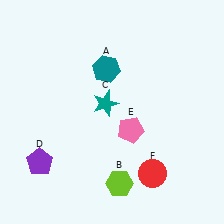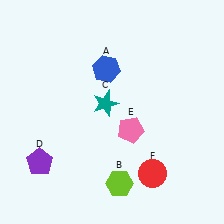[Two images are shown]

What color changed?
The hexagon (A) changed from teal in Image 1 to blue in Image 2.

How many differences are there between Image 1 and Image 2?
There is 1 difference between the two images.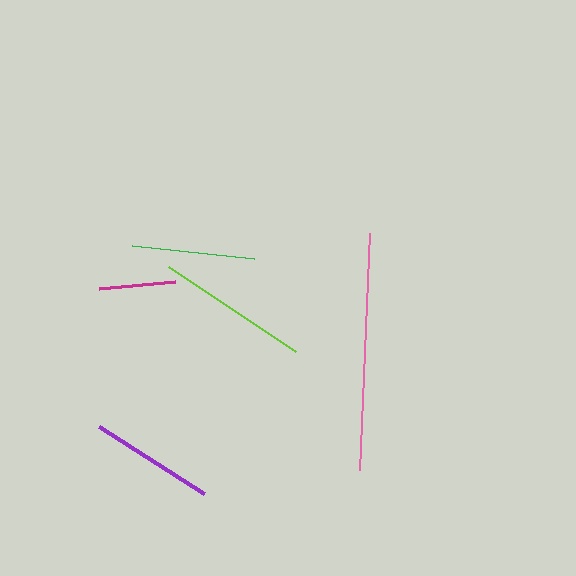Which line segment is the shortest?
The magenta line is the shortest at approximately 76 pixels.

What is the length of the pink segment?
The pink segment is approximately 238 pixels long.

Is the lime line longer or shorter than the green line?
The lime line is longer than the green line.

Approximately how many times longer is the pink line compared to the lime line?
The pink line is approximately 1.5 times the length of the lime line.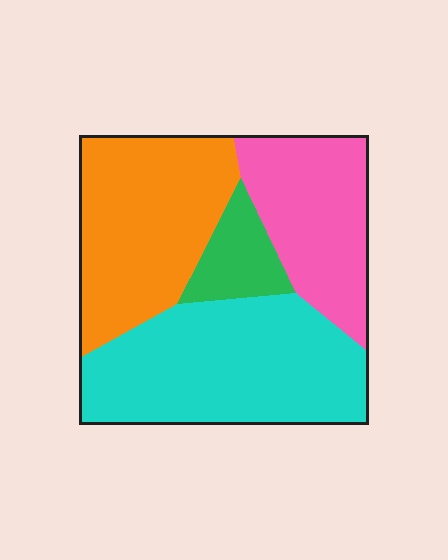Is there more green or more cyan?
Cyan.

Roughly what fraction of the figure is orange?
Orange covers around 30% of the figure.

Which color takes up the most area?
Cyan, at roughly 40%.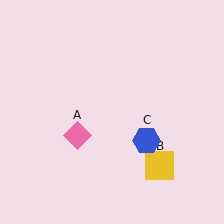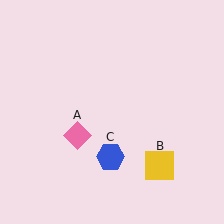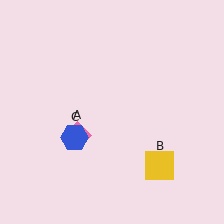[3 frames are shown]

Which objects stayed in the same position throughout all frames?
Pink diamond (object A) and yellow square (object B) remained stationary.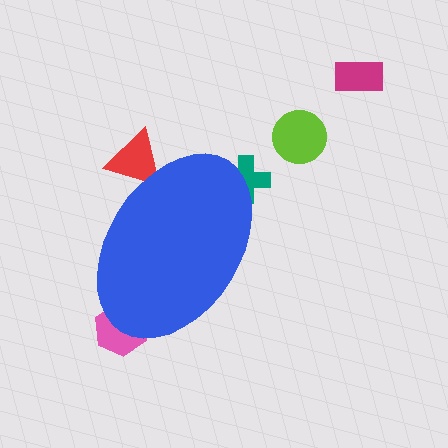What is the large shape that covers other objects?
A blue ellipse.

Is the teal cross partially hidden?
Yes, the teal cross is partially hidden behind the blue ellipse.